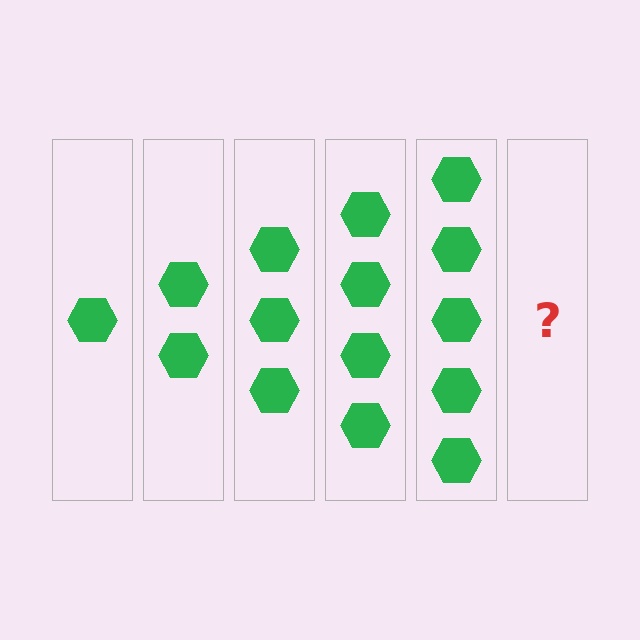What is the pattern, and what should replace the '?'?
The pattern is that each step adds one more hexagon. The '?' should be 6 hexagons.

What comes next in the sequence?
The next element should be 6 hexagons.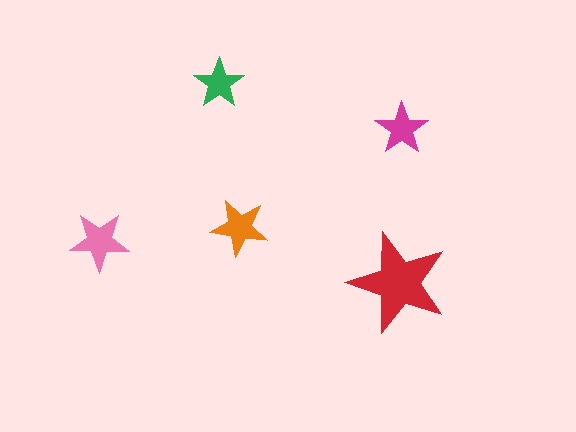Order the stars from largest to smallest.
the red one, the pink one, the orange one, the magenta one, the green one.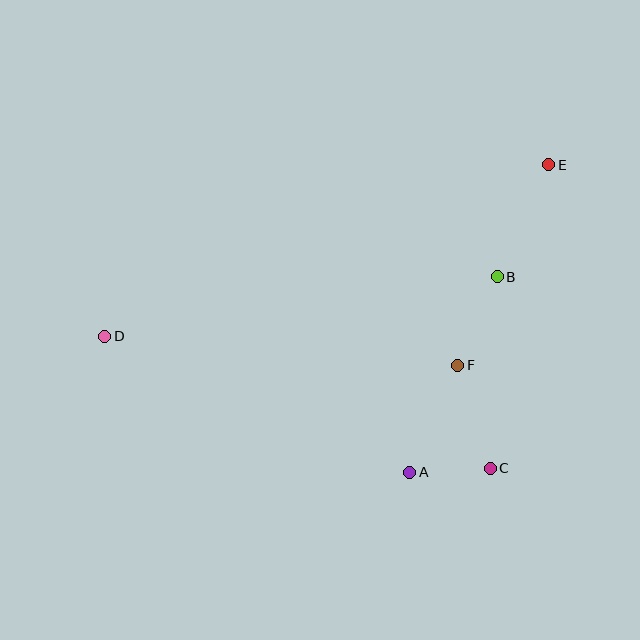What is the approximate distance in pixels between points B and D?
The distance between B and D is approximately 397 pixels.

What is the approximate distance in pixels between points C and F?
The distance between C and F is approximately 108 pixels.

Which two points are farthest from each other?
Points D and E are farthest from each other.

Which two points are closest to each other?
Points A and C are closest to each other.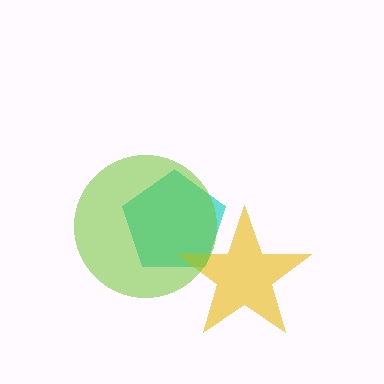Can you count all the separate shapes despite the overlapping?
Yes, there are 3 separate shapes.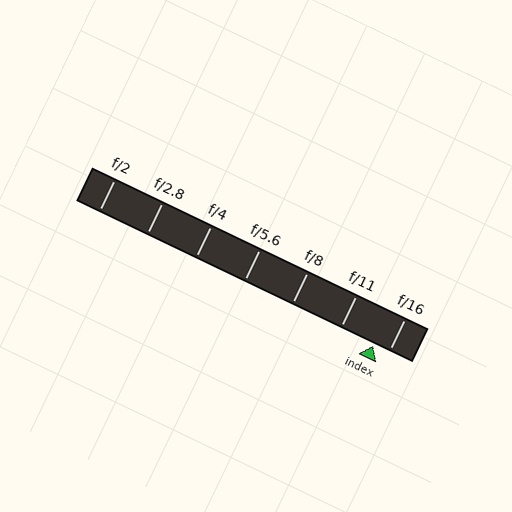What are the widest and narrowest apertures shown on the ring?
The widest aperture shown is f/2 and the narrowest is f/16.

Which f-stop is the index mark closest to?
The index mark is closest to f/16.